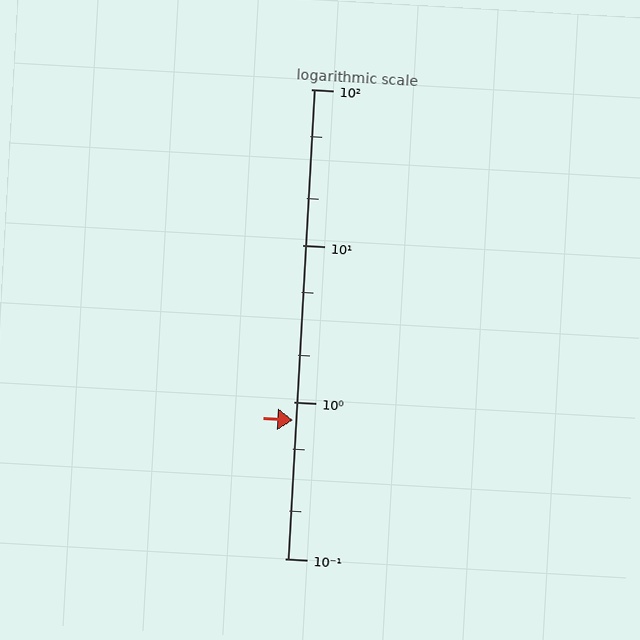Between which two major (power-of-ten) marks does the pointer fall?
The pointer is between 0.1 and 1.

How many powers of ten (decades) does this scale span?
The scale spans 3 decades, from 0.1 to 100.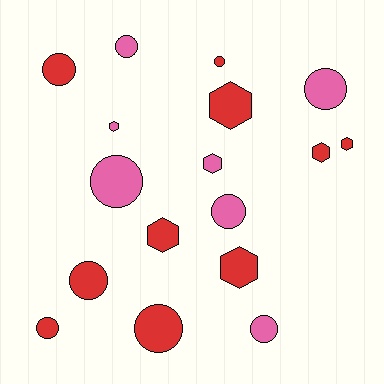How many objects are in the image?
There are 17 objects.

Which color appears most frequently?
Red, with 10 objects.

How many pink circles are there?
There are 5 pink circles.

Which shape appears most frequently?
Circle, with 10 objects.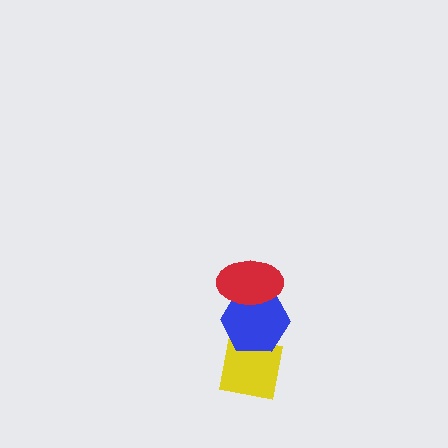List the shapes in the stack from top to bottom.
From top to bottom: the red ellipse, the blue hexagon, the yellow square.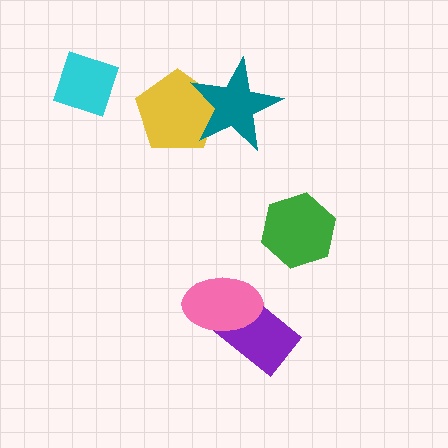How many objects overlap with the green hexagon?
0 objects overlap with the green hexagon.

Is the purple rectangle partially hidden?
Yes, it is partially covered by another shape.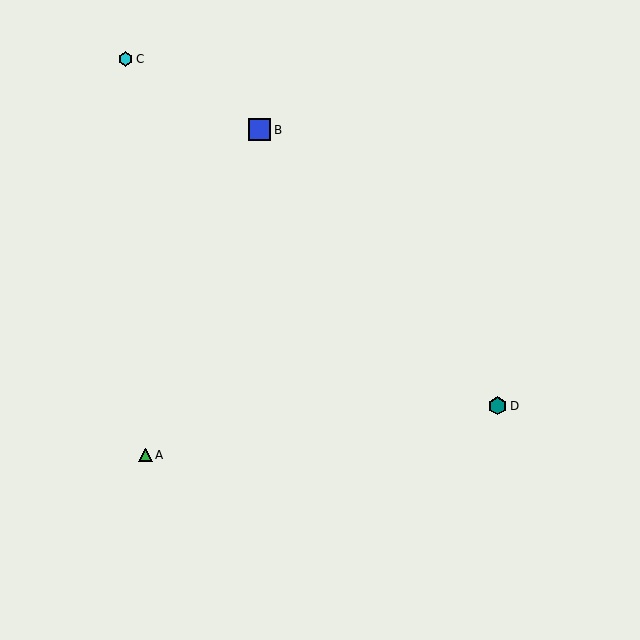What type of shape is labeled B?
Shape B is a blue square.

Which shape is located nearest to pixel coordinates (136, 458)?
The green triangle (labeled A) at (145, 455) is nearest to that location.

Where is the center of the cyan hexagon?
The center of the cyan hexagon is at (126, 59).